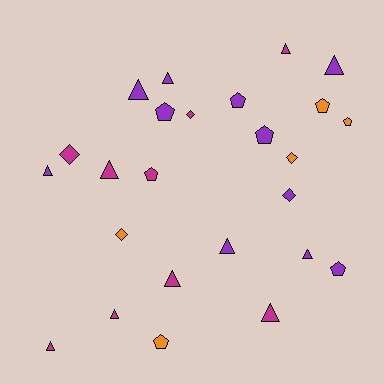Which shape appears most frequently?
Triangle, with 12 objects.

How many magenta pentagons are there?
There is 1 magenta pentagon.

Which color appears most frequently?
Purple, with 11 objects.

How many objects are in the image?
There are 25 objects.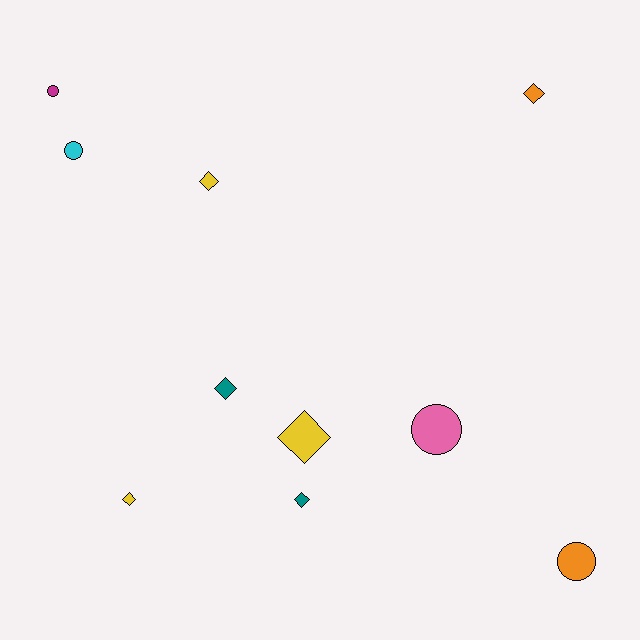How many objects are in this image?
There are 10 objects.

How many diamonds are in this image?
There are 6 diamonds.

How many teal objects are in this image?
There are 2 teal objects.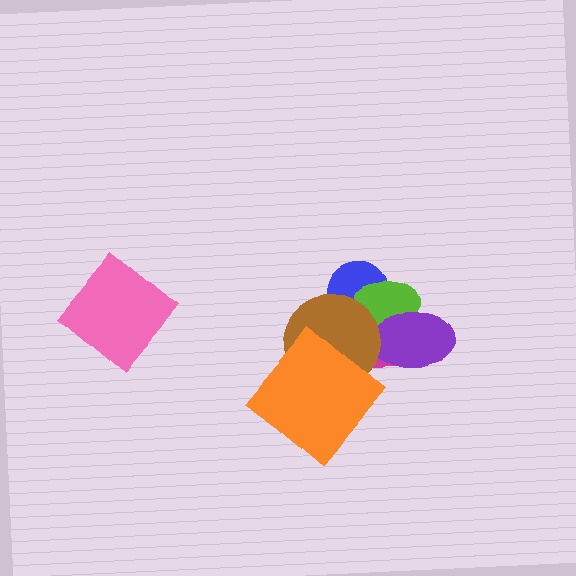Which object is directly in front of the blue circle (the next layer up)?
The magenta pentagon is directly in front of the blue circle.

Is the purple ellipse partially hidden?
Yes, it is partially covered by another shape.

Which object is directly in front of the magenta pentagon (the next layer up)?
The lime ellipse is directly in front of the magenta pentagon.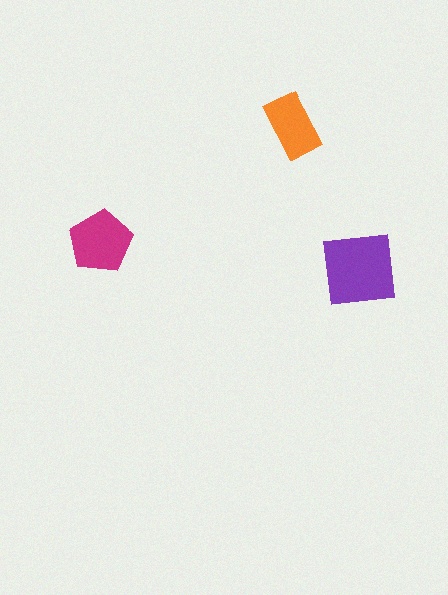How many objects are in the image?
There are 3 objects in the image.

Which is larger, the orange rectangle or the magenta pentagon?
The magenta pentagon.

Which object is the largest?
The purple square.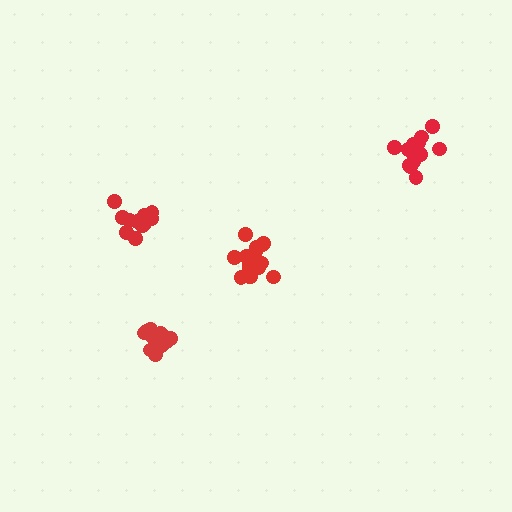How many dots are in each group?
Group 1: 13 dots, Group 2: 14 dots, Group 3: 18 dots, Group 4: 13 dots (58 total).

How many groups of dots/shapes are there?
There are 4 groups.